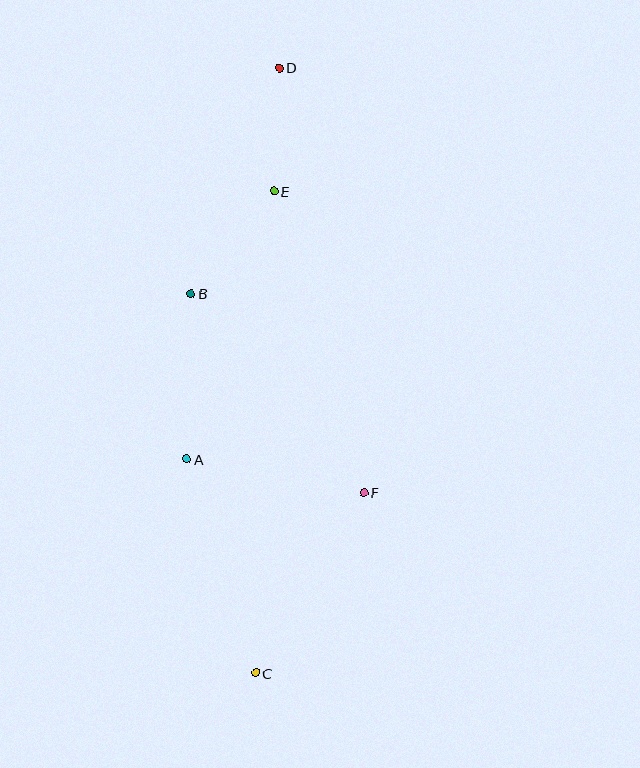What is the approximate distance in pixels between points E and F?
The distance between E and F is approximately 315 pixels.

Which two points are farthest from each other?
Points C and D are farthest from each other.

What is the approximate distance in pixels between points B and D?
The distance between B and D is approximately 242 pixels.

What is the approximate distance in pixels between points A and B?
The distance between A and B is approximately 166 pixels.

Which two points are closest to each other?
Points D and E are closest to each other.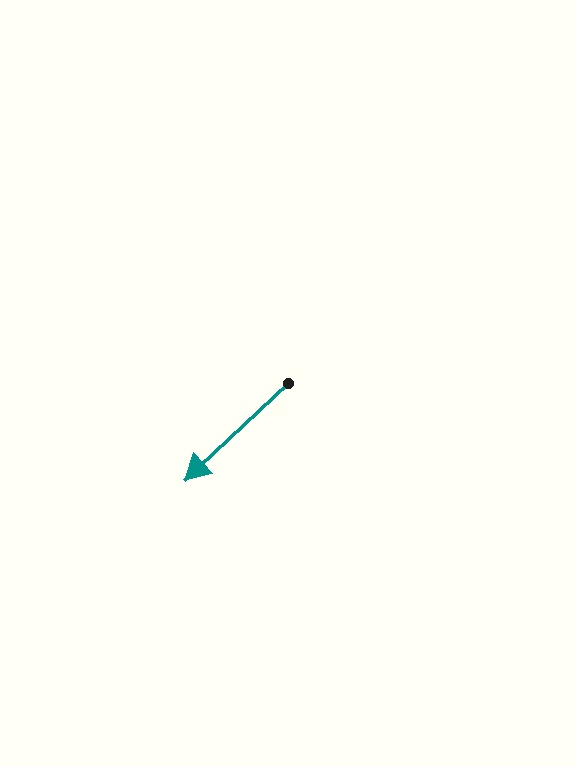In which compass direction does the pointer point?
Southwest.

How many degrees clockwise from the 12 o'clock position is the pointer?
Approximately 227 degrees.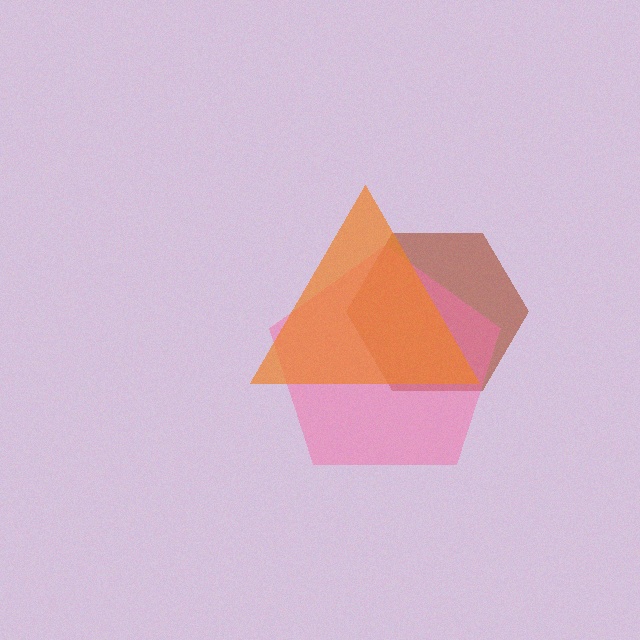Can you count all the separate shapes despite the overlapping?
Yes, there are 3 separate shapes.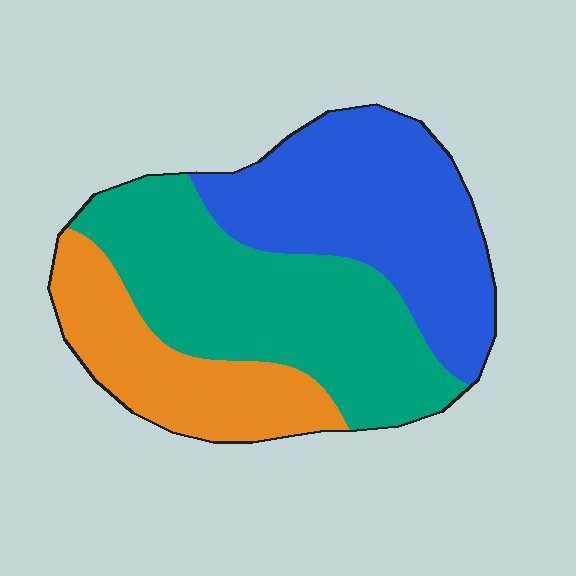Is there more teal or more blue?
Teal.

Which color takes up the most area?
Teal, at roughly 40%.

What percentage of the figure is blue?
Blue covers around 35% of the figure.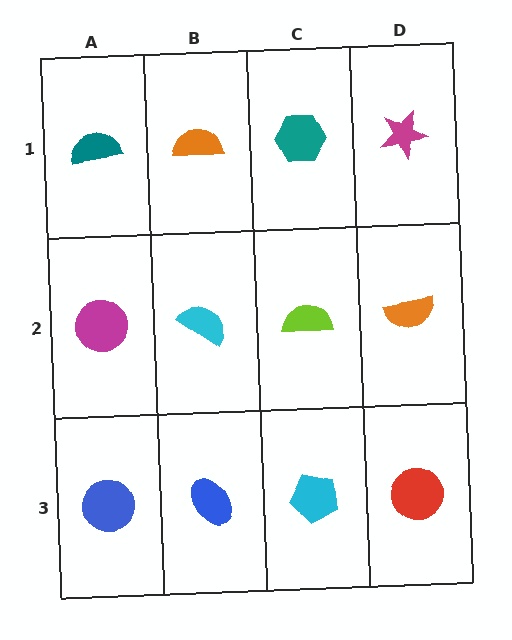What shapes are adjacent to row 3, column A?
A magenta circle (row 2, column A), a blue ellipse (row 3, column B).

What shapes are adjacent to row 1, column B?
A cyan semicircle (row 2, column B), a teal semicircle (row 1, column A), a teal hexagon (row 1, column C).